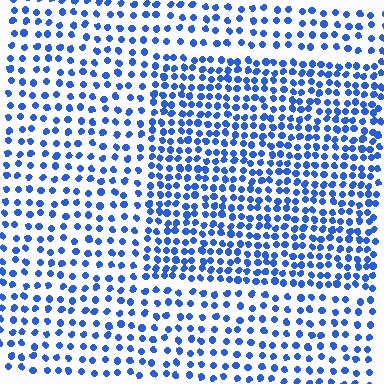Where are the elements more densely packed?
The elements are more densely packed inside the rectangle boundary.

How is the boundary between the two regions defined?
The boundary is defined by a change in element density (approximately 1.7x ratio). All elements are the same color, size, and shape.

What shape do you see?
I see a rectangle.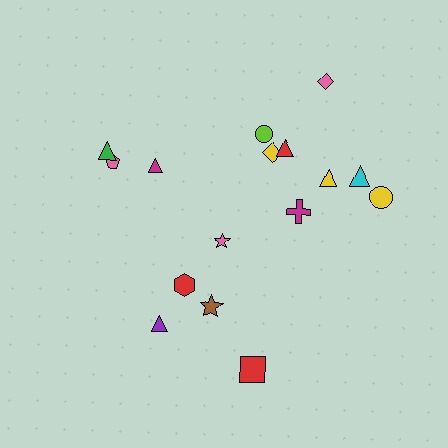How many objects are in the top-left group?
There are 3 objects.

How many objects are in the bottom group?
There are 5 objects.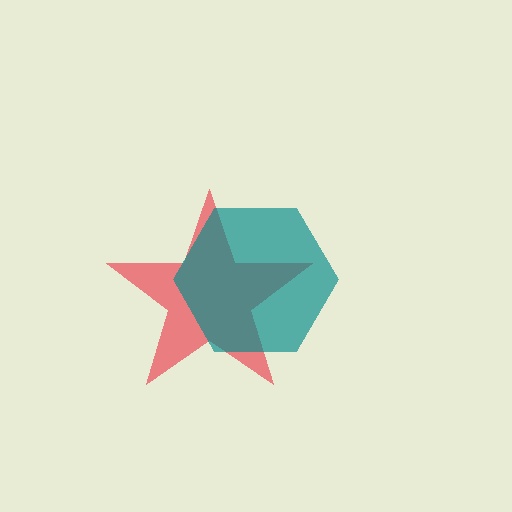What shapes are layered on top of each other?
The layered shapes are: a red star, a teal hexagon.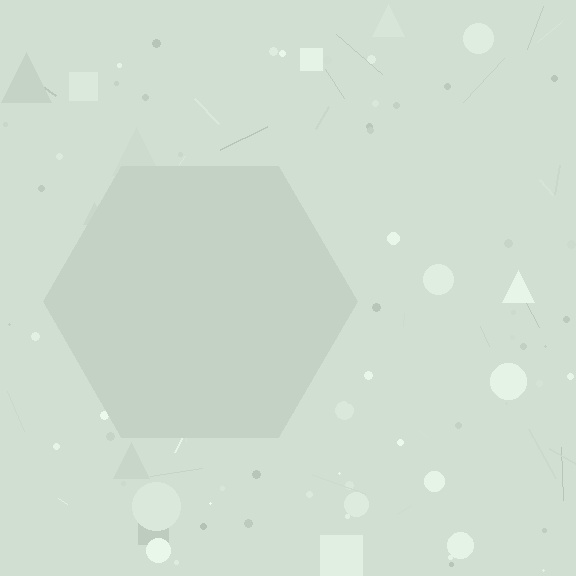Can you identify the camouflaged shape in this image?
The camouflaged shape is a hexagon.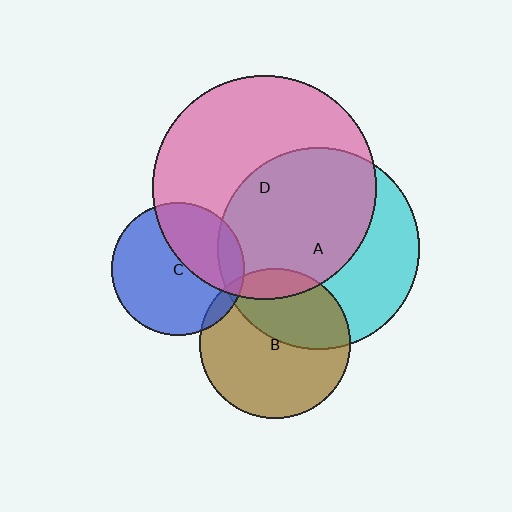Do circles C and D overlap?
Yes.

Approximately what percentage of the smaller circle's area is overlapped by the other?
Approximately 40%.